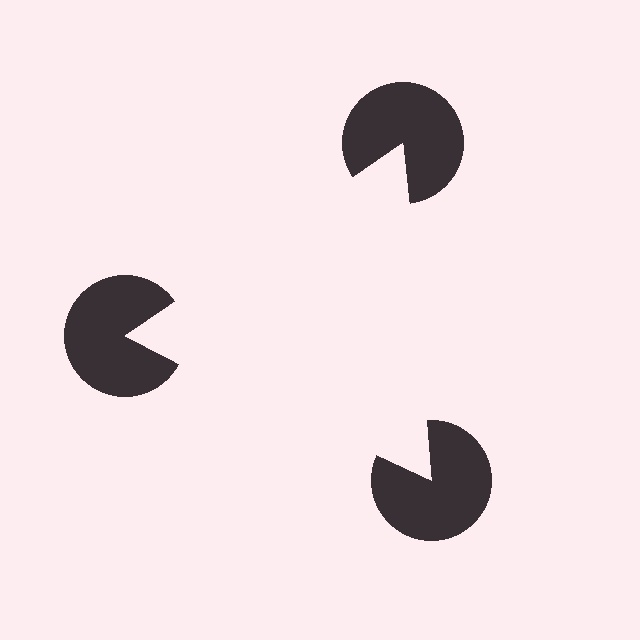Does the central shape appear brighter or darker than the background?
It typically appears slightly brighter than the background, even though no actual brightness change is drawn.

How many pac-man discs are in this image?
There are 3 — one at each vertex of the illusory triangle.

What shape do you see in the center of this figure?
An illusory triangle — its edges are inferred from the aligned wedge cuts in the pac-man discs, not physically drawn.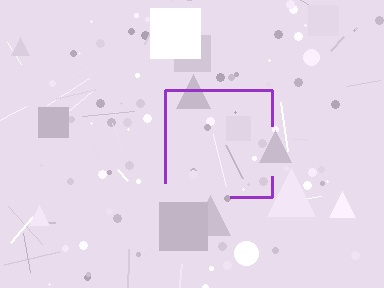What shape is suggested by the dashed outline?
The dashed outline suggests a square.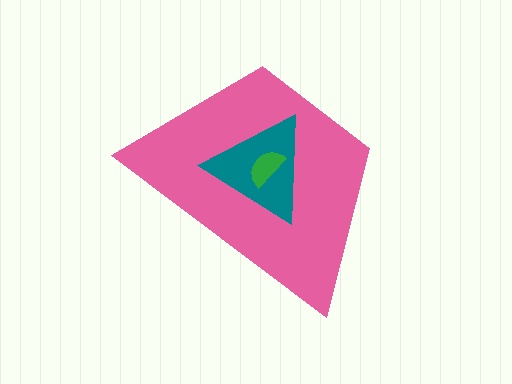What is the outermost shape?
The pink trapezoid.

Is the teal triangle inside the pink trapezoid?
Yes.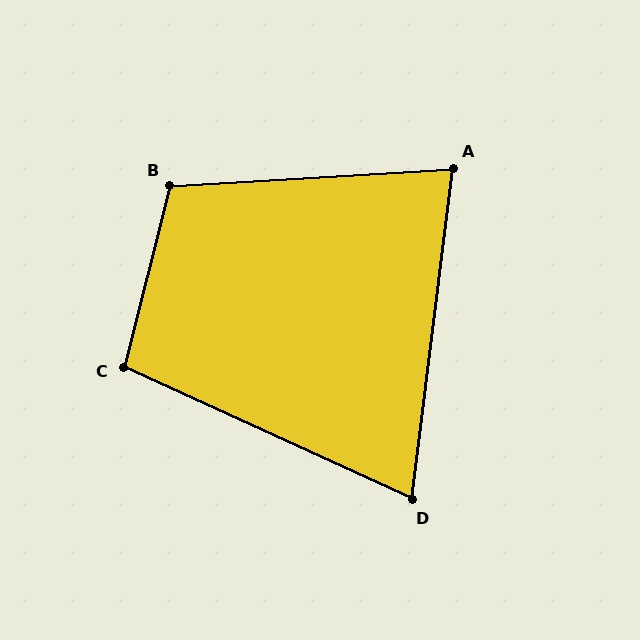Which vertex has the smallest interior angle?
D, at approximately 72 degrees.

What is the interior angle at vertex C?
Approximately 101 degrees (obtuse).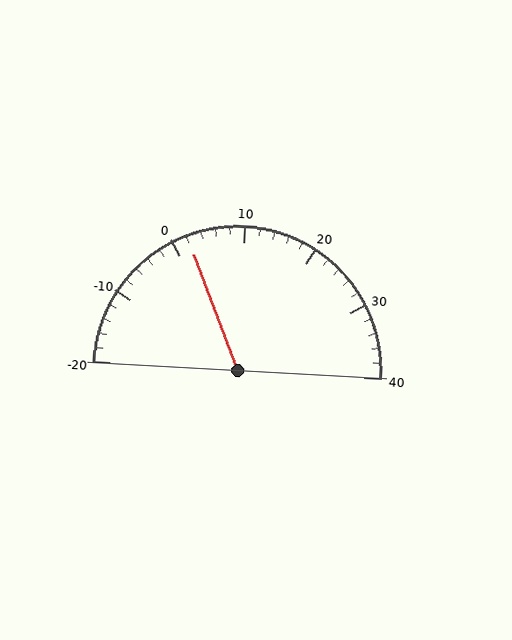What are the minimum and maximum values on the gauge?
The gauge ranges from -20 to 40.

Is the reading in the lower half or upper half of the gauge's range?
The reading is in the lower half of the range (-20 to 40).